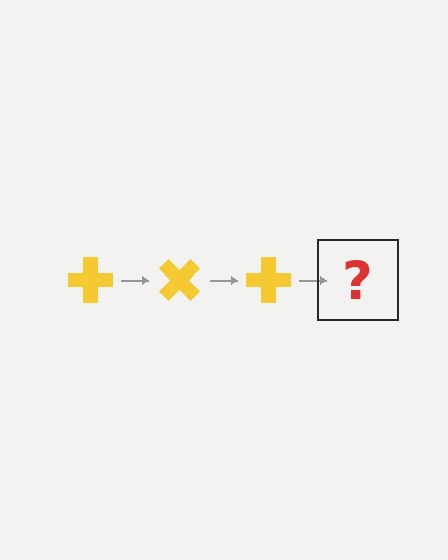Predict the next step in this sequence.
The next step is a yellow cross rotated 135 degrees.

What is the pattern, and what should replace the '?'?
The pattern is that the cross rotates 45 degrees each step. The '?' should be a yellow cross rotated 135 degrees.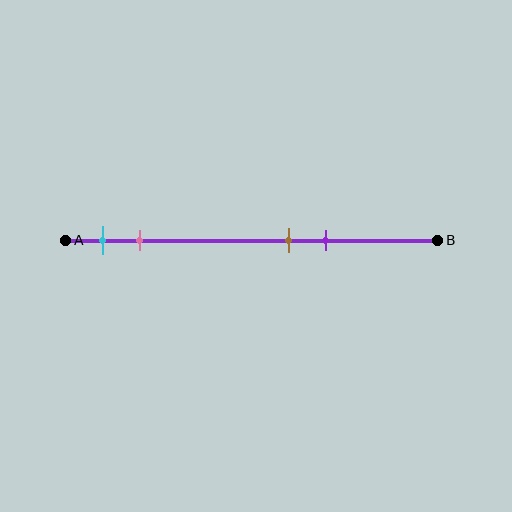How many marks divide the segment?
There are 4 marks dividing the segment.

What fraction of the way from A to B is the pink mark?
The pink mark is approximately 20% (0.2) of the way from A to B.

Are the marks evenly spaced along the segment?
No, the marks are not evenly spaced.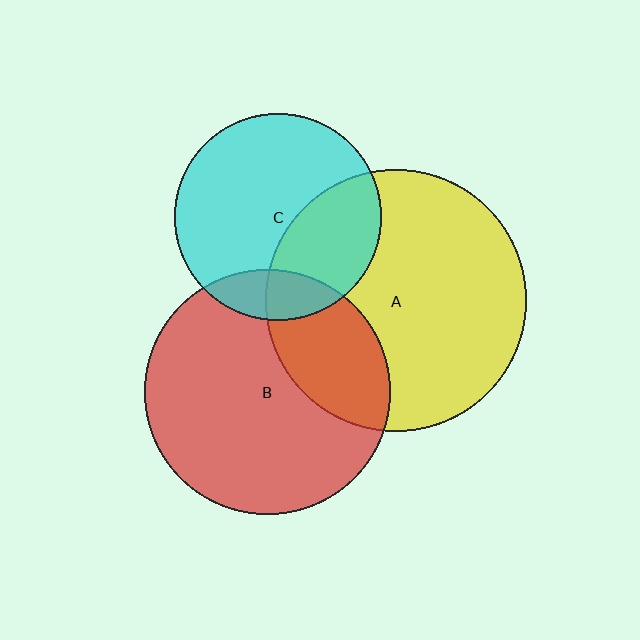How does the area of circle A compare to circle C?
Approximately 1.6 times.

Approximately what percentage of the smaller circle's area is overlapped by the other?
Approximately 15%.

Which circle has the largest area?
Circle A (yellow).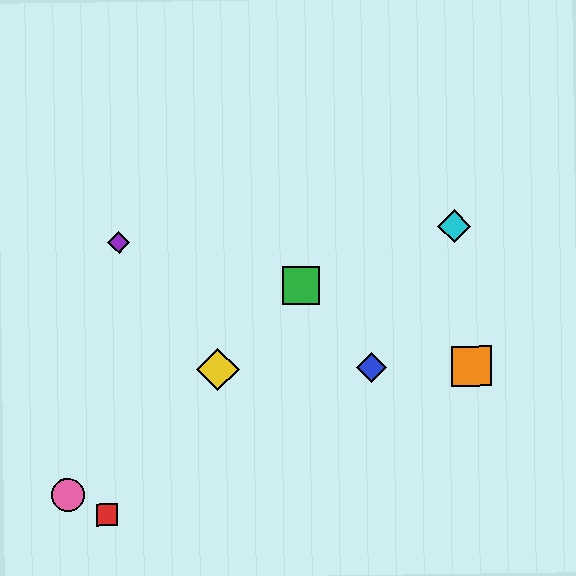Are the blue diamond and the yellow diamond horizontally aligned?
Yes, both are at y≈367.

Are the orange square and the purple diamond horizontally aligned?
No, the orange square is at y≈366 and the purple diamond is at y≈243.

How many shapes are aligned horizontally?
3 shapes (the blue diamond, the yellow diamond, the orange square) are aligned horizontally.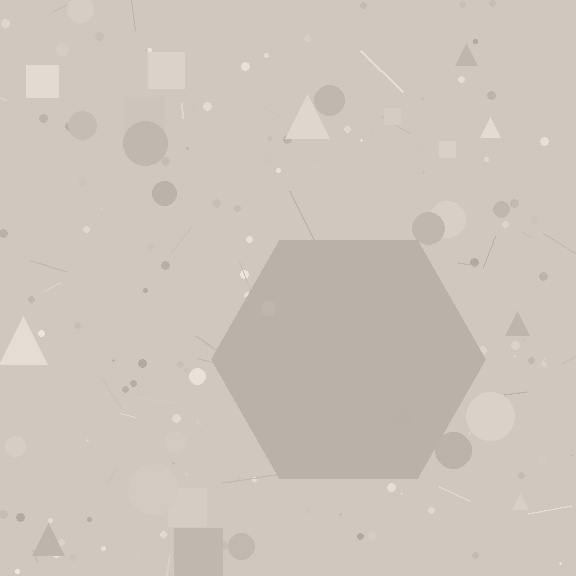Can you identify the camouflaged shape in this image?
The camouflaged shape is a hexagon.